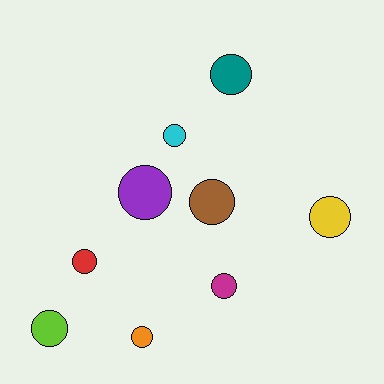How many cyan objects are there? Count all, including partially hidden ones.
There is 1 cyan object.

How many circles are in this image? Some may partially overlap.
There are 9 circles.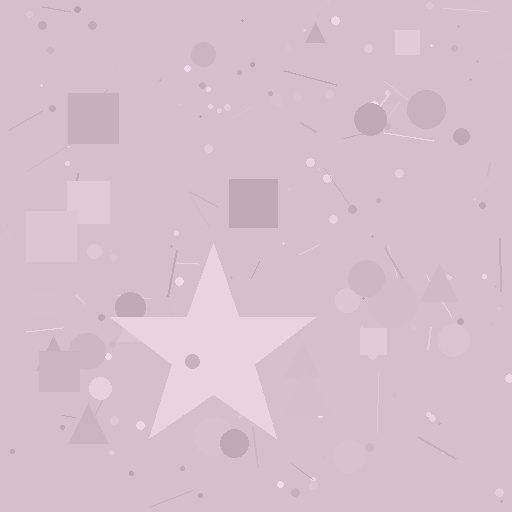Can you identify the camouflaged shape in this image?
The camouflaged shape is a star.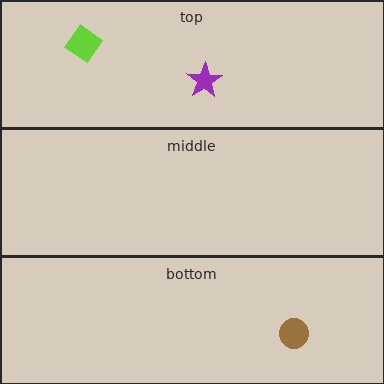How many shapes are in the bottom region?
1.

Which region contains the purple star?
The top region.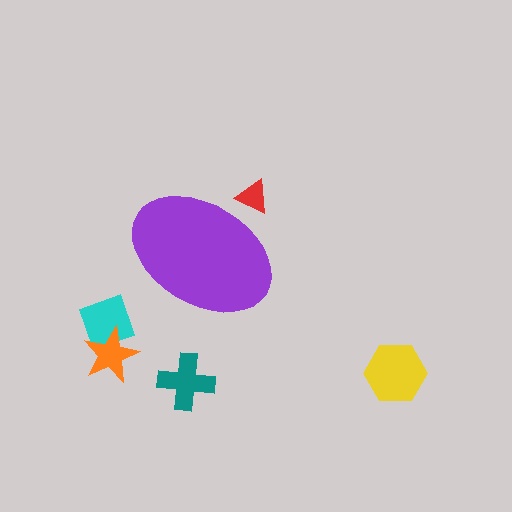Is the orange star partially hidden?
No, the orange star is fully visible.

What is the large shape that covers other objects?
A purple ellipse.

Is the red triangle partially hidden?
Yes, the red triangle is partially hidden behind the purple ellipse.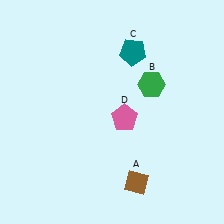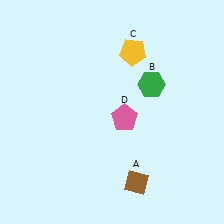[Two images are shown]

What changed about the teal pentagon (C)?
In Image 1, C is teal. In Image 2, it changed to yellow.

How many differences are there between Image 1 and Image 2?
There is 1 difference between the two images.